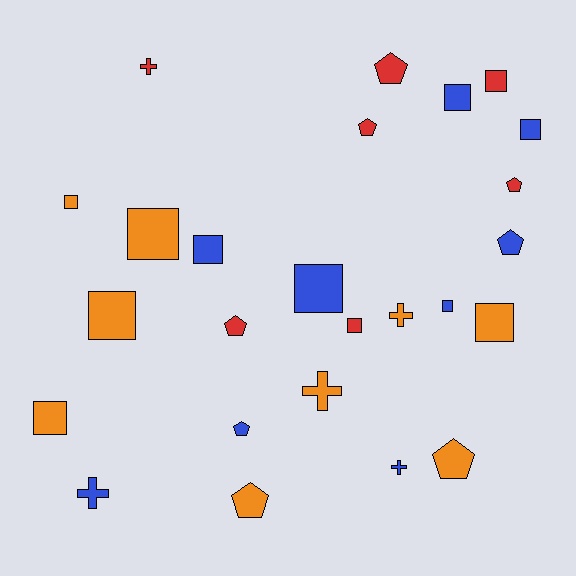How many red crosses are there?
There is 1 red cross.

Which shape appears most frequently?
Square, with 12 objects.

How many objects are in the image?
There are 25 objects.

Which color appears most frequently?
Orange, with 9 objects.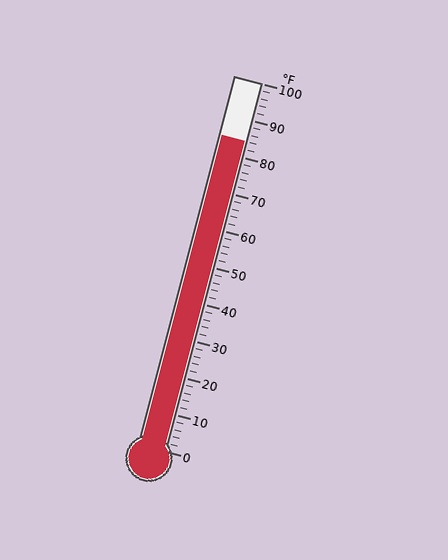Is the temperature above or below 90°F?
The temperature is below 90°F.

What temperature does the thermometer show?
The thermometer shows approximately 84°F.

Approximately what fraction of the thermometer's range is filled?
The thermometer is filled to approximately 85% of its range.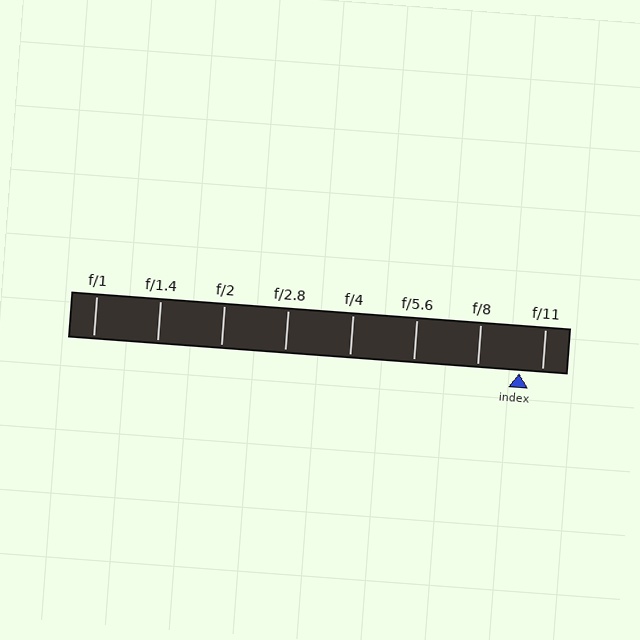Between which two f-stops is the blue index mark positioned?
The index mark is between f/8 and f/11.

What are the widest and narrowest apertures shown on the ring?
The widest aperture shown is f/1 and the narrowest is f/11.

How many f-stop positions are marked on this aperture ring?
There are 8 f-stop positions marked.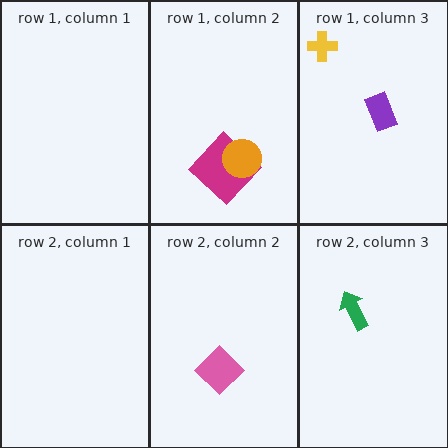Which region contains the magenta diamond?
The row 1, column 2 region.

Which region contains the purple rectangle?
The row 1, column 3 region.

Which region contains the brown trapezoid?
The row 1, column 2 region.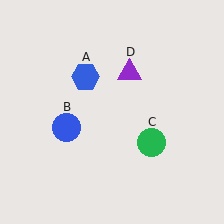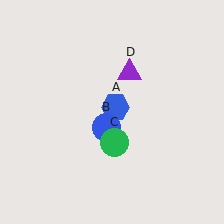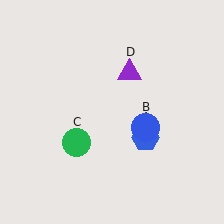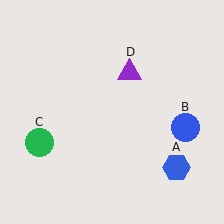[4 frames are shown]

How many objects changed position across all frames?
3 objects changed position: blue hexagon (object A), blue circle (object B), green circle (object C).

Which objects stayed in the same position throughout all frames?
Purple triangle (object D) remained stationary.